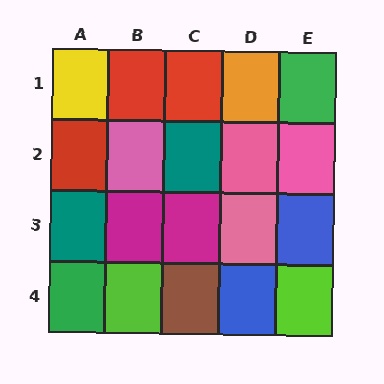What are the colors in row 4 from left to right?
Green, lime, brown, blue, lime.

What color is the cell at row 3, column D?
Pink.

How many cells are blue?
2 cells are blue.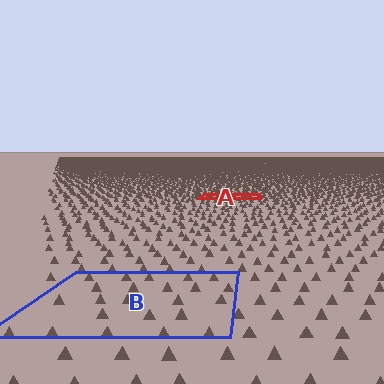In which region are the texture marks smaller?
The texture marks are smaller in region A, because it is farther away.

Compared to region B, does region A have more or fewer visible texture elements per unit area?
Region A has more texture elements per unit area — they are packed more densely because it is farther away.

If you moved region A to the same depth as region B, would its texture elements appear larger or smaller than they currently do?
They would appear larger. At a closer depth, the same texture elements are projected at a bigger on-screen size.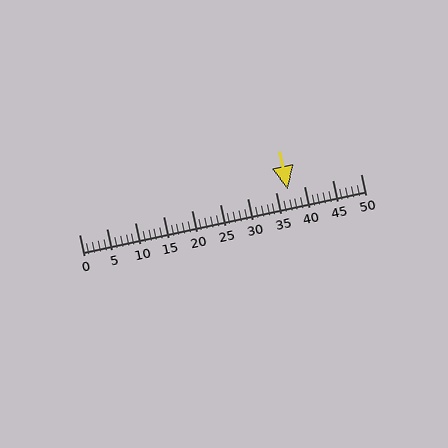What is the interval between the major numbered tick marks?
The major tick marks are spaced 5 units apart.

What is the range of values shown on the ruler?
The ruler shows values from 0 to 50.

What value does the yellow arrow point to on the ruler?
The yellow arrow points to approximately 37.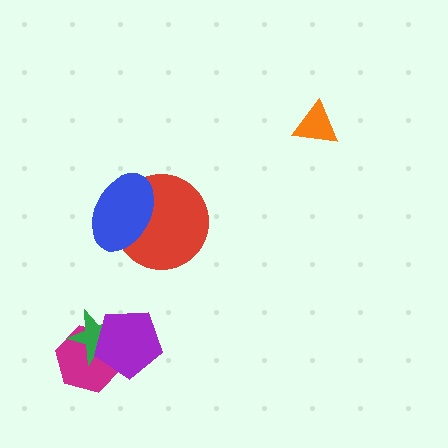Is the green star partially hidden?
Yes, it is partially covered by another shape.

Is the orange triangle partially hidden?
No, no other shape covers it.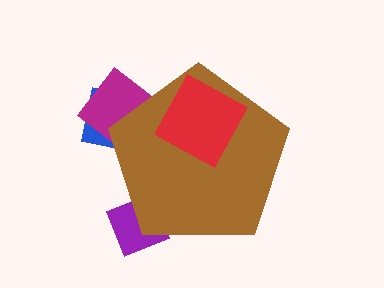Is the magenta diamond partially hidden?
Yes, the magenta diamond is partially hidden behind the brown pentagon.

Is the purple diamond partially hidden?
Yes, the purple diamond is partially hidden behind the brown pentagon.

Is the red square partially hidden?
No, the red square is fully visible.